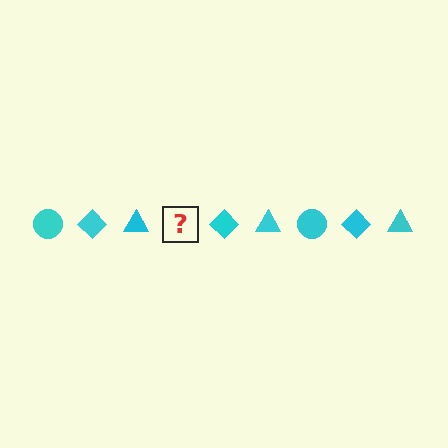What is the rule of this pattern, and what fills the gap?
The rule is that the pattern cycles through circle, diamond, triangle shapes in cyan. The gap should be filled with a cyan circle.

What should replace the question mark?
The question mark should be replaced with a cyan circle.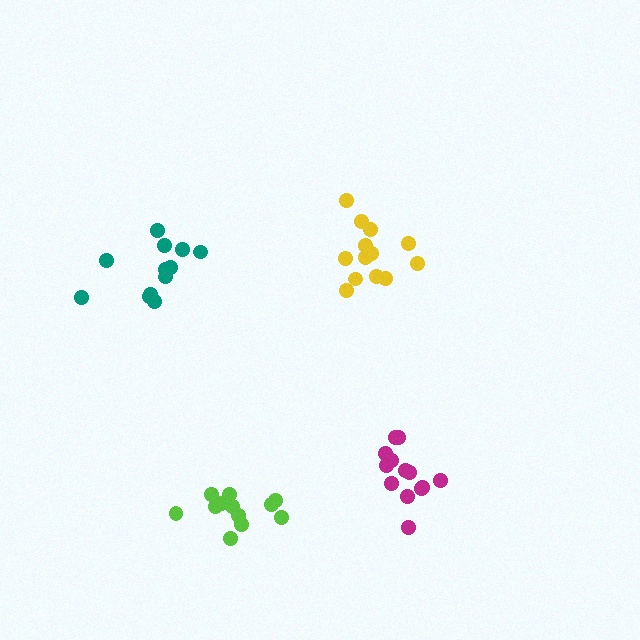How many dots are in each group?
Group 1: 13 dots, Group 2: 12 dots, Group 3: 12 dots, Group 4: 13 dots (50 total).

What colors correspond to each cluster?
The clusters are colored: yellow, teal, lime, magenta.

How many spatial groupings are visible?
There are 4 spatial groupings.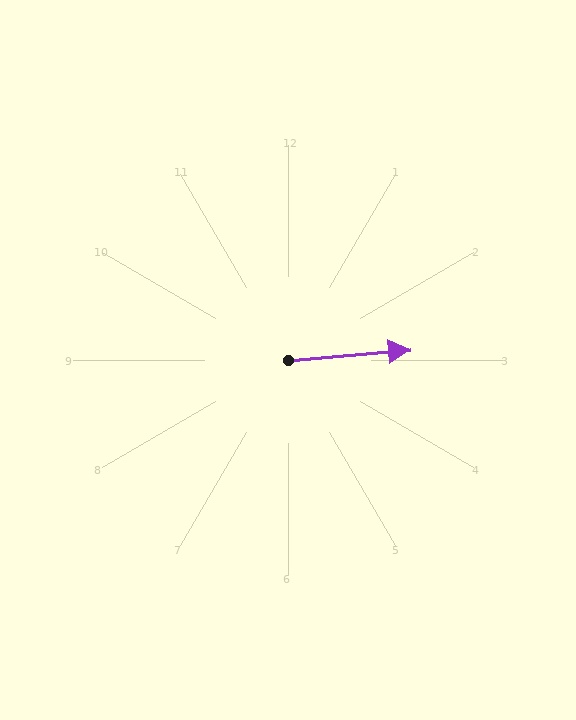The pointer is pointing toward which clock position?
Roughly 3 o'clock.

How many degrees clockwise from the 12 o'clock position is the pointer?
Approximately 85 degrees.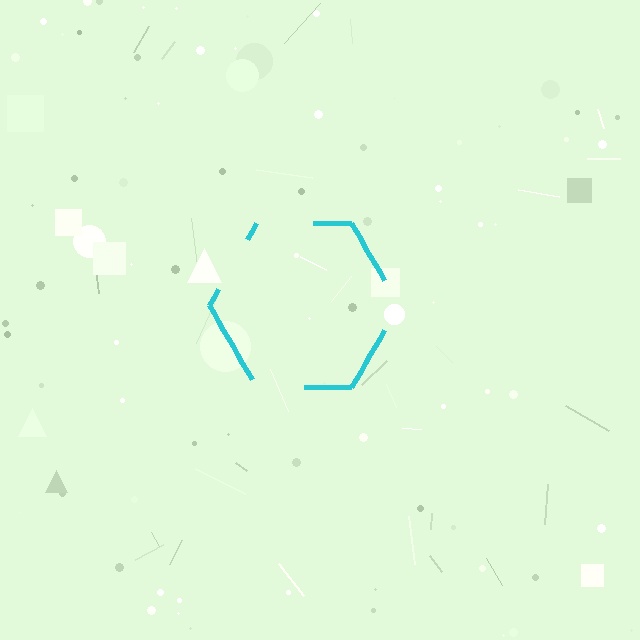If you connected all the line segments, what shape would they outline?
They would outline a hexagon.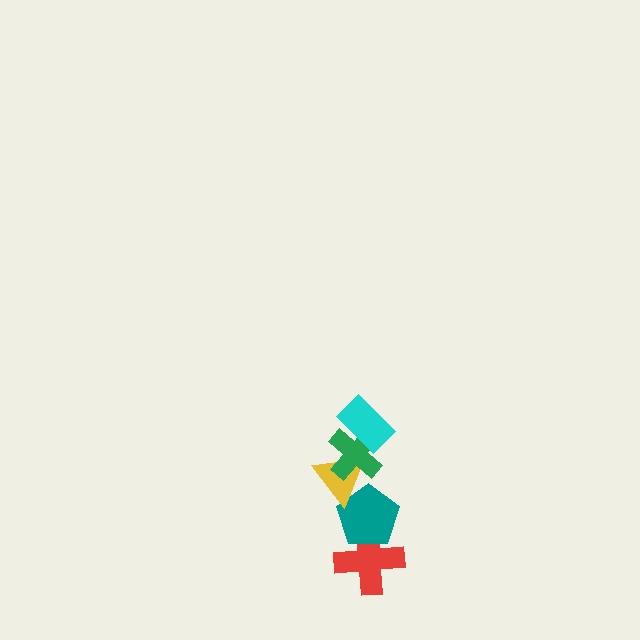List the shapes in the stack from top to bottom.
From top to bottom: the cyan rectangle, the green cross, the yellow triangle, the teal pentagon, the red cross.